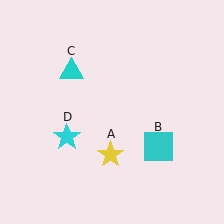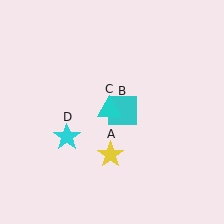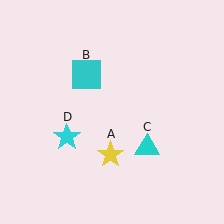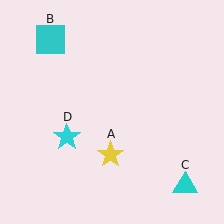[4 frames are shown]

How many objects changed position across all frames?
2 objects changed position: cyan square (object B), cyan triangle (object C).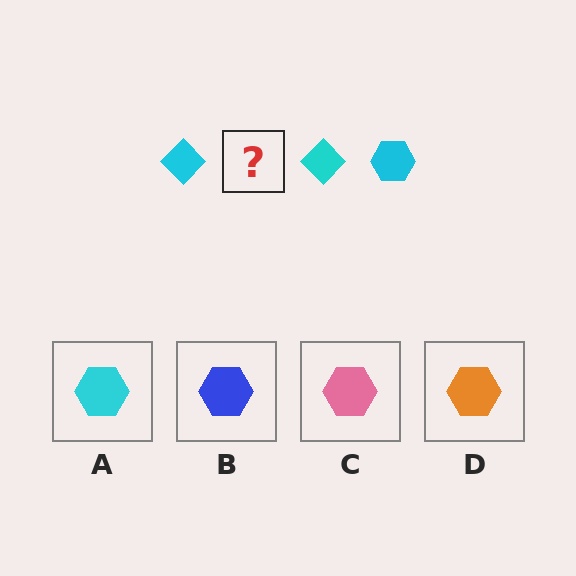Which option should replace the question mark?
Option A.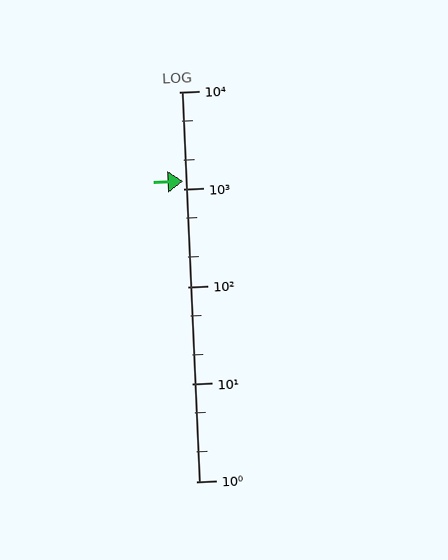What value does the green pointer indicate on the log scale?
The pointer indicates approximately 1200.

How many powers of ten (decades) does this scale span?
The scale spans 4 decades, from 1 to 10000.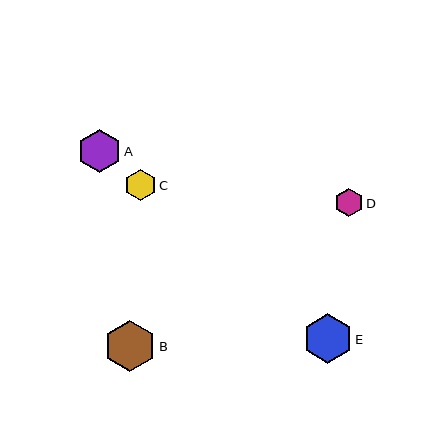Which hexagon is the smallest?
Hexagon D is the smallest with a size of approximately 28 pixels.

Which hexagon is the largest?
Hexagon B is the largest with a size of approximately 52 pixels.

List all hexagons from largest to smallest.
From largest to smallest: B, E, A, C, D.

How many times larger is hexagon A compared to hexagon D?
Hexagon A is approximately 1.5 times the size of hexagon D.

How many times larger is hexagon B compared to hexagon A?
Hexagon B is approximately 1.2 times the size of hexagon A.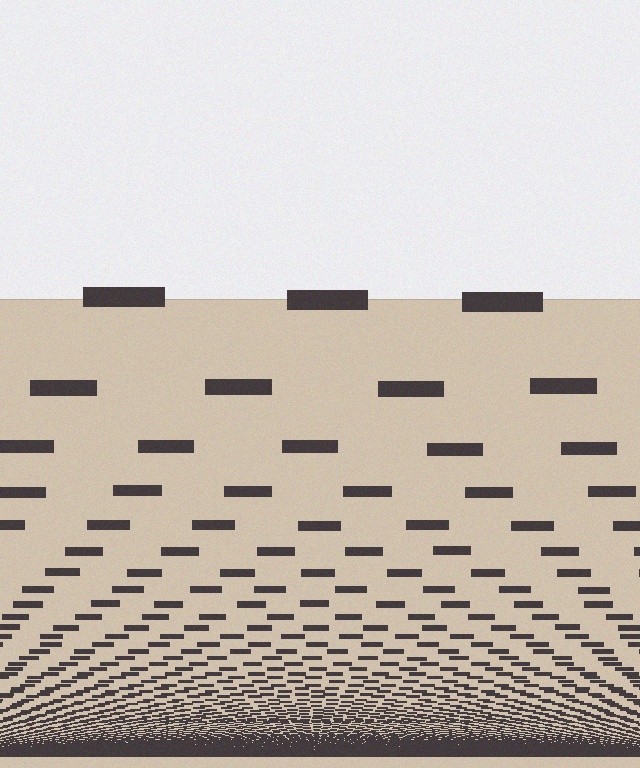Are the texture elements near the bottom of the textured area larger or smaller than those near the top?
Smaller. The gradient is inverted — elements near the bottom are smaller and denser.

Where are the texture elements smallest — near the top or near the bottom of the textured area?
Near the bottom.